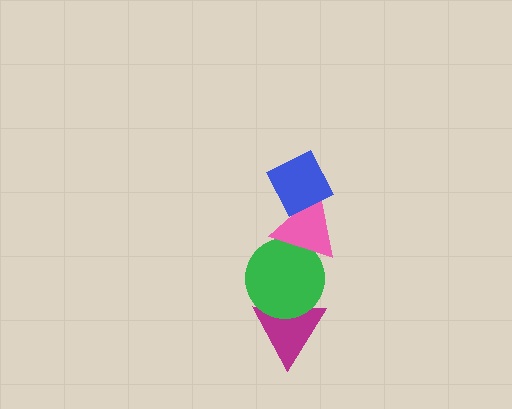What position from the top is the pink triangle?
The pink triangle is 2nd from the top.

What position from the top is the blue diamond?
The blue diamond is 1st from the top.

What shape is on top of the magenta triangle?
The green circle is on top of the magenta triangle.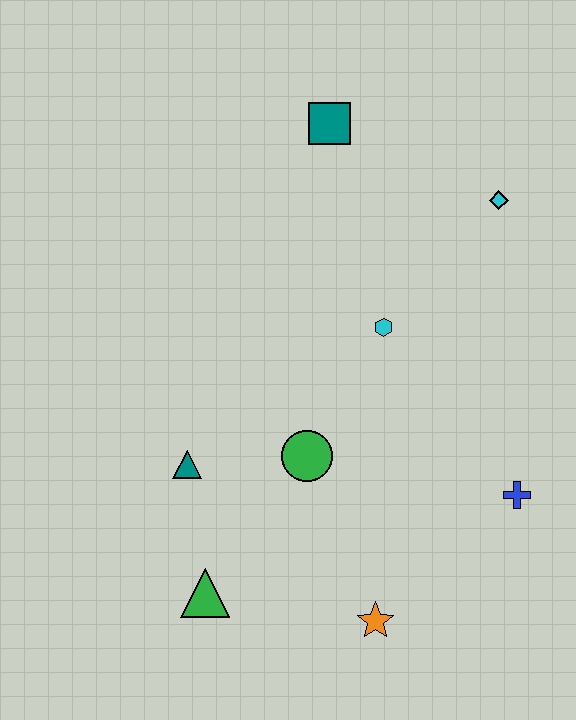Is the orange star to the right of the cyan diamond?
No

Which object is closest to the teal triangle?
The green circle is closest to the teal triangle.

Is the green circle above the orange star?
Yes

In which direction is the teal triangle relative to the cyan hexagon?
The teal triangle is to the left of the cyan hexagon.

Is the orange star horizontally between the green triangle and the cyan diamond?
Yes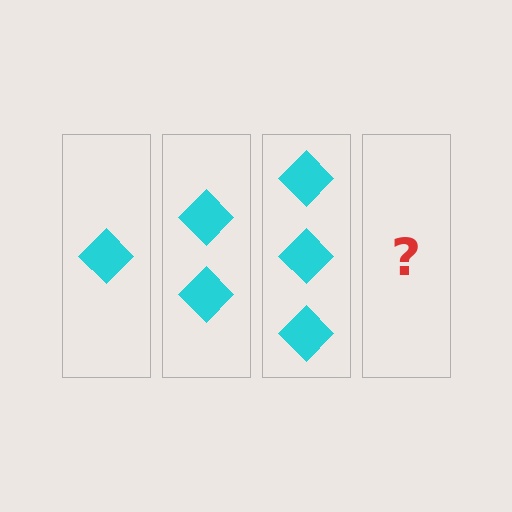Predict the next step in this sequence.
The next step is 4 diamonds.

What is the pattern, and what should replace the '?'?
The pattern is that each step adds one more diamond. The '?' should be 4 diamonds.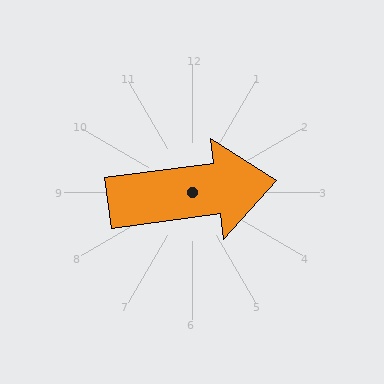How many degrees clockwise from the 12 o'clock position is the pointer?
Approximately 82 degrees.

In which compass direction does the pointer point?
East.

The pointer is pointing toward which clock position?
Roughly 3 o'clock.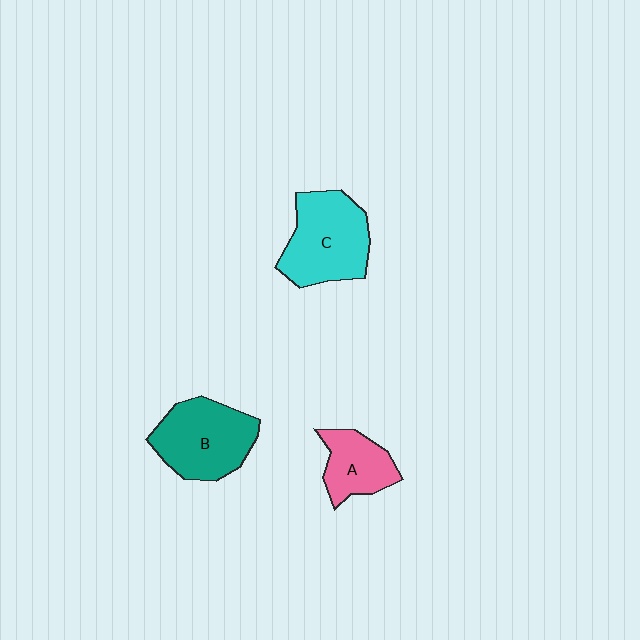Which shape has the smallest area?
Shape A (pink).